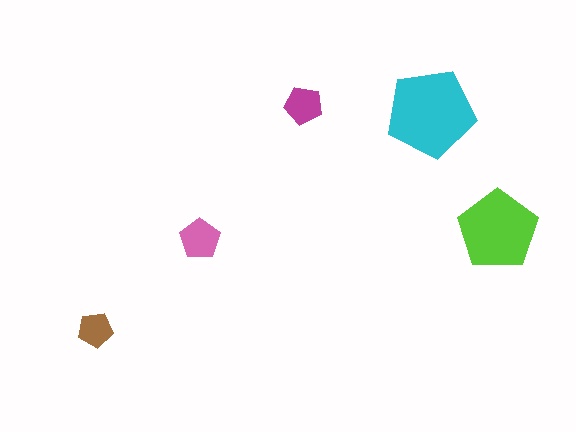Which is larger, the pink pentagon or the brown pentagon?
The pink one.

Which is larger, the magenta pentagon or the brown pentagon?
The magenta one.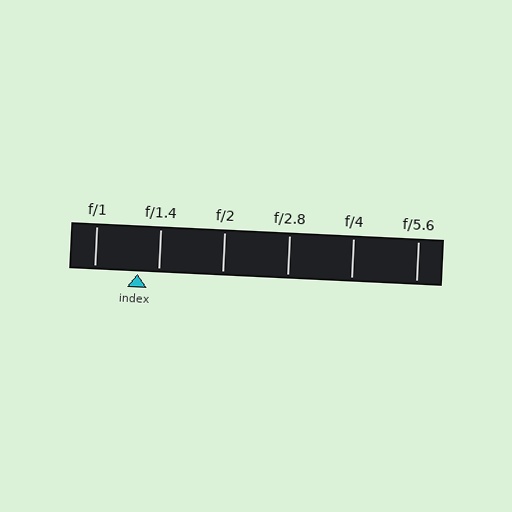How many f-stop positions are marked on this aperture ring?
There are 6 f-stop positions marked.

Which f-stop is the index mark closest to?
The index mark is closest to f/1.4.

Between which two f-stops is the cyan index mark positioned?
The index mark is between f/1 and f/1.4.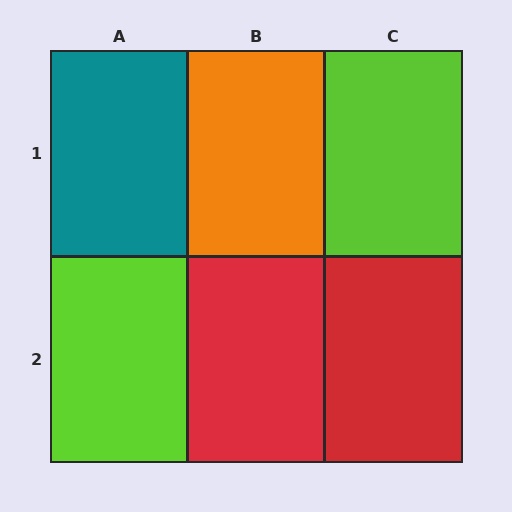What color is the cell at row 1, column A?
Teal.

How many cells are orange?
1 cell is orange.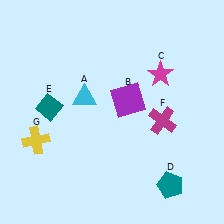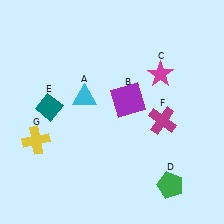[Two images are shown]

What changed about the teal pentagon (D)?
In Image 1, D is teal. In Image 2, it changed to green.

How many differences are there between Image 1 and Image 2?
There is 1 difference between the two images.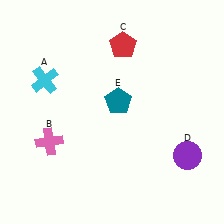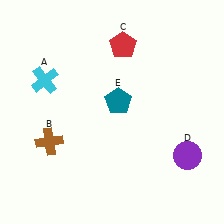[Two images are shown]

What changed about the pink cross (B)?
In Image 1, B is pink. In Image 2, it changed to brown.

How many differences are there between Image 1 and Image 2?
There is 1 difference between the two images.